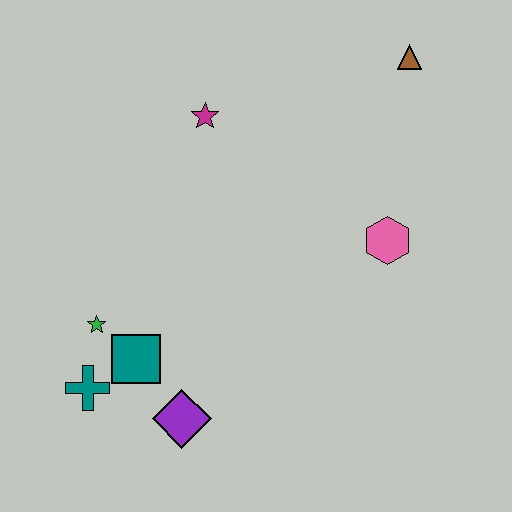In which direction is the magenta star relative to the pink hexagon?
The magenta star is to the left of the pink hexagon.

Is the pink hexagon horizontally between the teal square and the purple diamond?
No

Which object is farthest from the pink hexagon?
The teal cross is farthest from the pink hexagon.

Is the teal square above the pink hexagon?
No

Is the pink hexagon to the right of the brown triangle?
No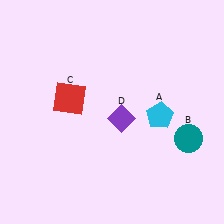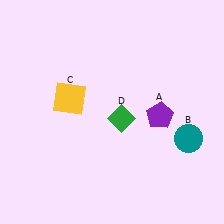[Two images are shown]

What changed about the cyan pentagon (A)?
In Image 1, A is cyan. In Image 2, it changed to purple.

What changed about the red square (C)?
In Image 1, C is red. In Image 2, it changed to yellow.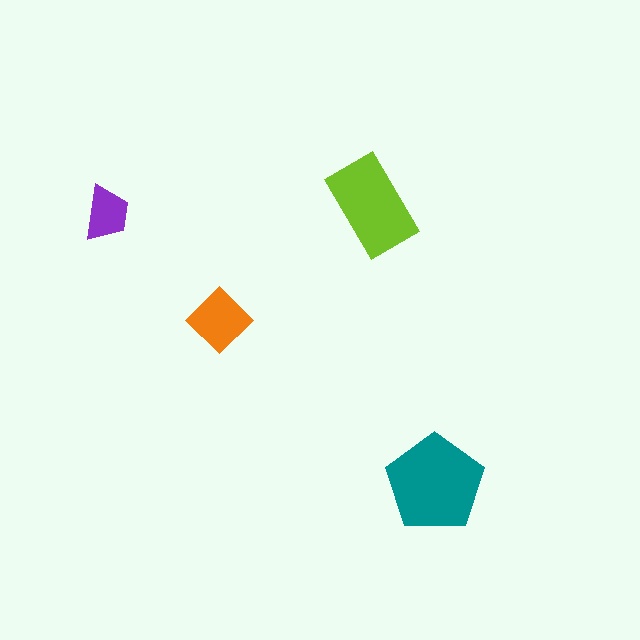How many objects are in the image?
There are 4 objects in the image.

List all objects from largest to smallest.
The teal pentagon, the lime rectangle, the orange diamond, the purple trapezoid.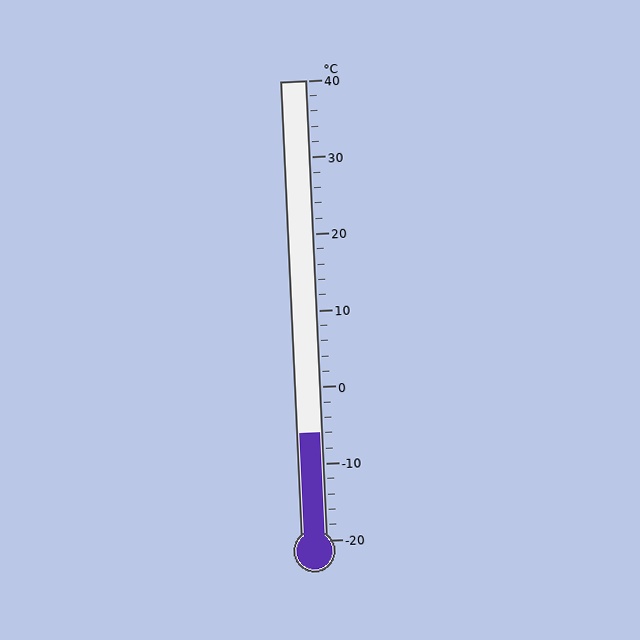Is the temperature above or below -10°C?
The temperature is above -10°C.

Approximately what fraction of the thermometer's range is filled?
The thermometer is filled to approximately 25% of its range.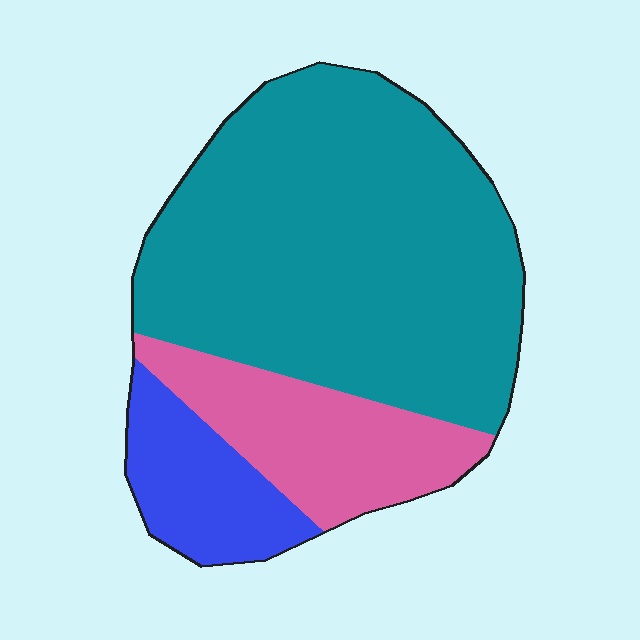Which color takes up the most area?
Teal, at roughly 65%.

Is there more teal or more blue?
Teal.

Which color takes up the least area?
Blue, at roughly 15%.